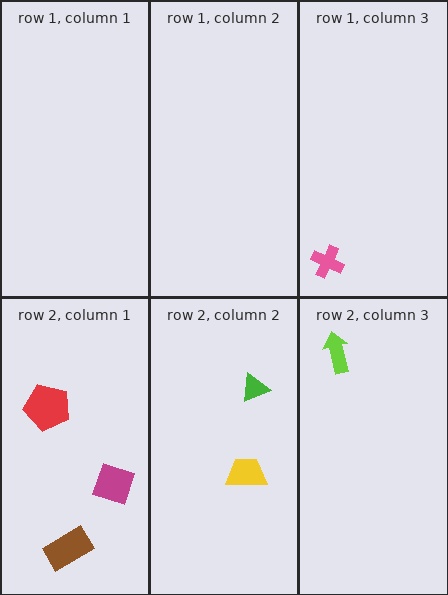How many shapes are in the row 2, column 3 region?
1.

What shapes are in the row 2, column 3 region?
The lime arrow.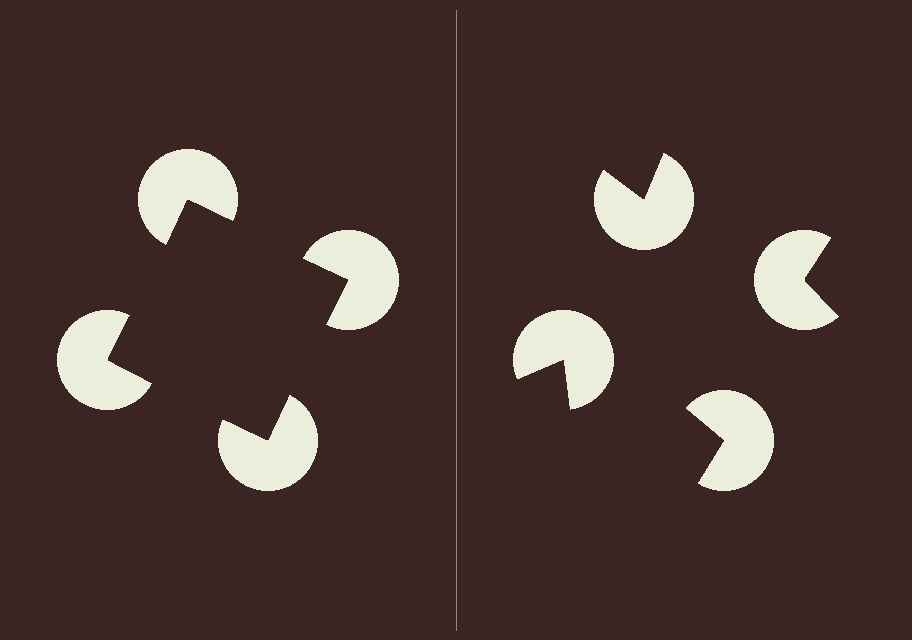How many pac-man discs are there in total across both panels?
8 — 4 on each side.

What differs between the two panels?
The pac-man discs are positioned identically on both sides; only the wedge orientations differ. On the left they align to a square; on the right they are misaligned.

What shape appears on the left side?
An illusory square.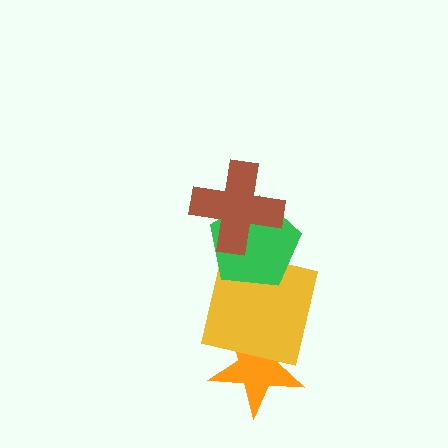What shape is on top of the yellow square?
The green pentagon is on top of the yellow square.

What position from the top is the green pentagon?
The green pentagon is 2nd from the top.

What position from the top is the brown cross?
The brown cross is 1st from the top.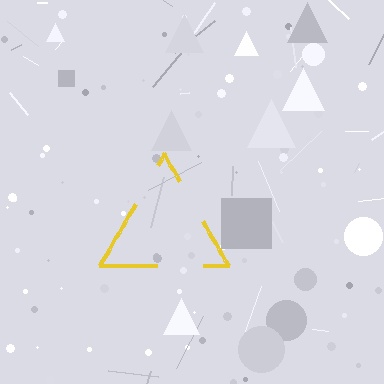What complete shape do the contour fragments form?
The contour fragments form a triangle.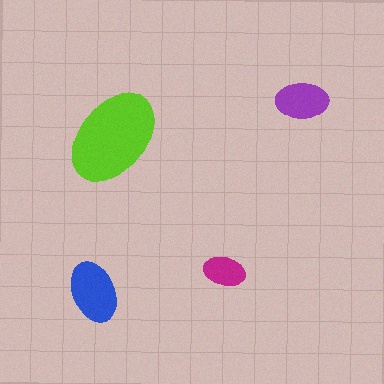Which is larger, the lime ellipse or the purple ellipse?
The lime one.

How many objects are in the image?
There are 4 objects in the image.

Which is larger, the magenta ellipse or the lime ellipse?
The lime one.